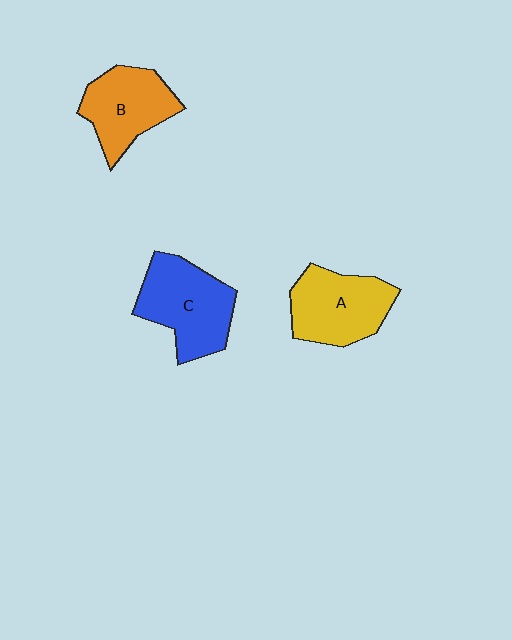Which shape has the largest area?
Shape C (blue).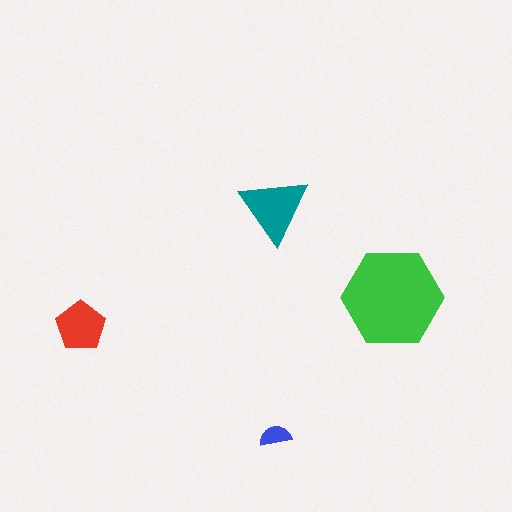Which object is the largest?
The green hexagon.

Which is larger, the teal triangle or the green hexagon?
The green hexagon.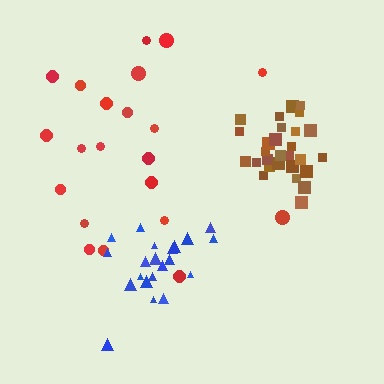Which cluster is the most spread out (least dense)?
Red.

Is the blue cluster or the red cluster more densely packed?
Blue.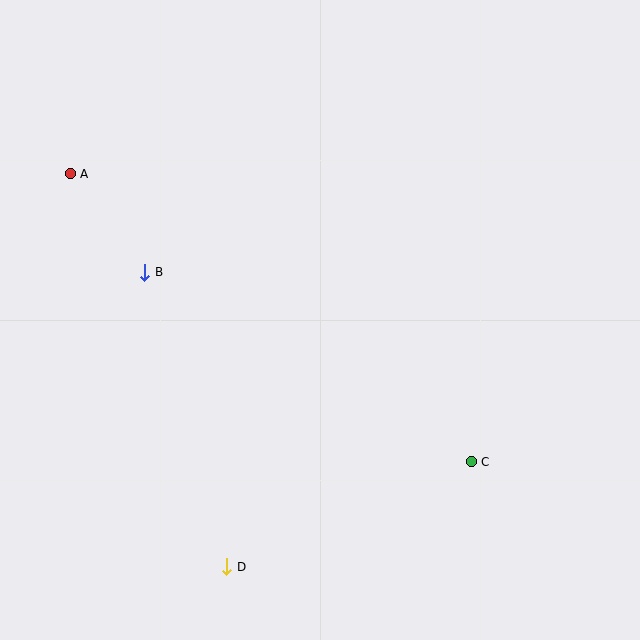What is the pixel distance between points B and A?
The distance between B and A is 123 pixels.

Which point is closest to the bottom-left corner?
Point D is closest to the bottom-left corner.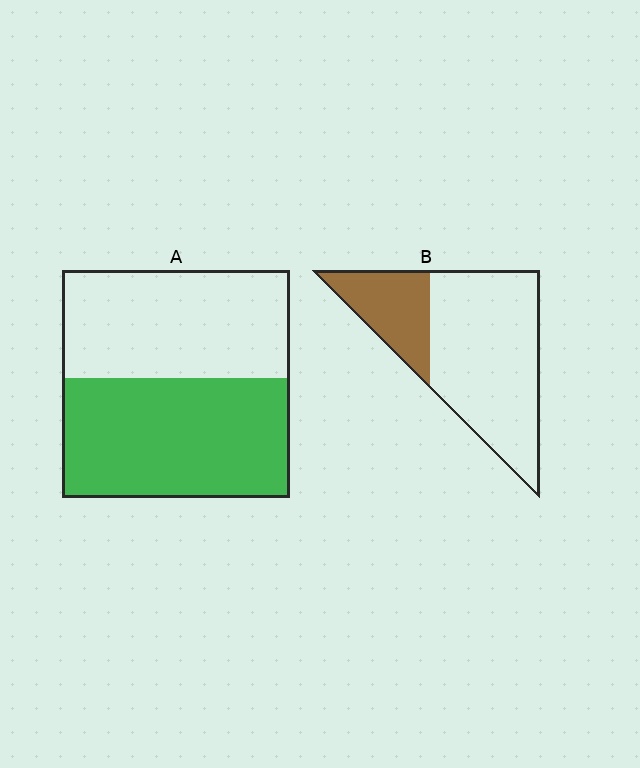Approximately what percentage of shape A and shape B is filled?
A is approximately 55% and B is approximately 25%.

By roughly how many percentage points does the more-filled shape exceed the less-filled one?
By roughly 25 percentage points (A over B).